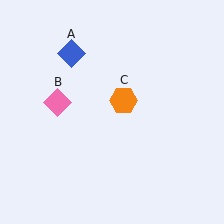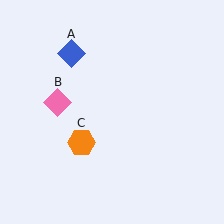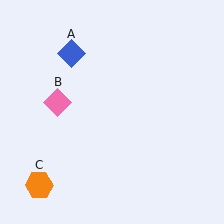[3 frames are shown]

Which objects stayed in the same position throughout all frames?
Blue diamond (object A) and pink diamond (object B) remained stationary.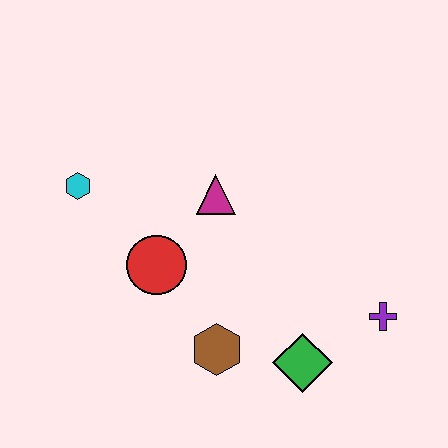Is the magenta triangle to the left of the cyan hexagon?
No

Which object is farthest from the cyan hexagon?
The purple cross is farthest from the cyan hexagon.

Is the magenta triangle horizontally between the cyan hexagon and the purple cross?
Yes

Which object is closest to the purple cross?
The green diamond is closest to the purple cross.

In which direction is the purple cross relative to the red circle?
The purple cross is to the right of the red circle.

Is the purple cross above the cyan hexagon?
No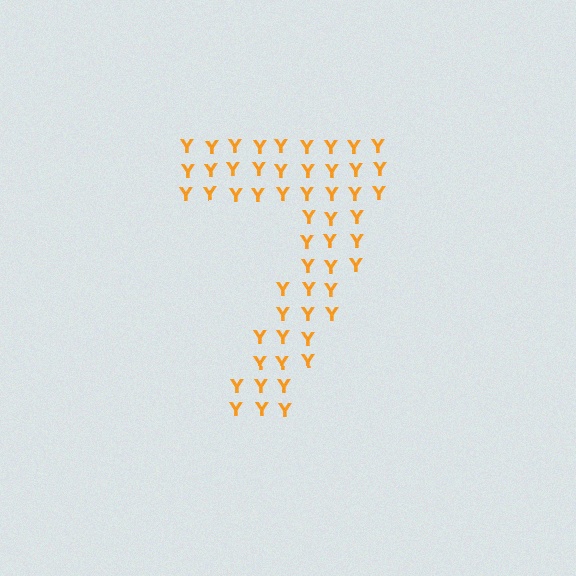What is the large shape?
The large shape is the digit 7.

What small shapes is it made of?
It is made of small letter Y's.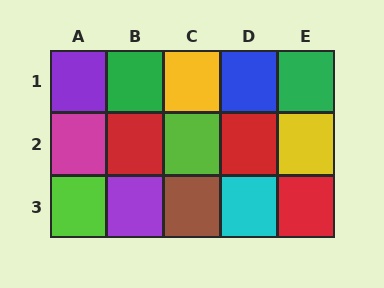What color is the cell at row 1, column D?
Blue.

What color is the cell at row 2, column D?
Red.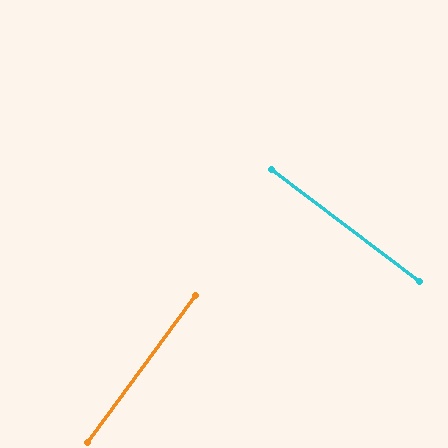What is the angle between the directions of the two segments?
Approximately 89 degrees.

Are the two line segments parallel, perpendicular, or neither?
Perpendicular — they meet at approximately 89°.